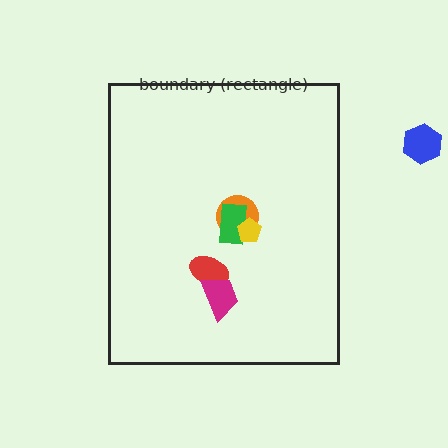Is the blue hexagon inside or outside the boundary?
Outside.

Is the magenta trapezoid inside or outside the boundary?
Inside.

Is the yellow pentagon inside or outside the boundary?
Inside.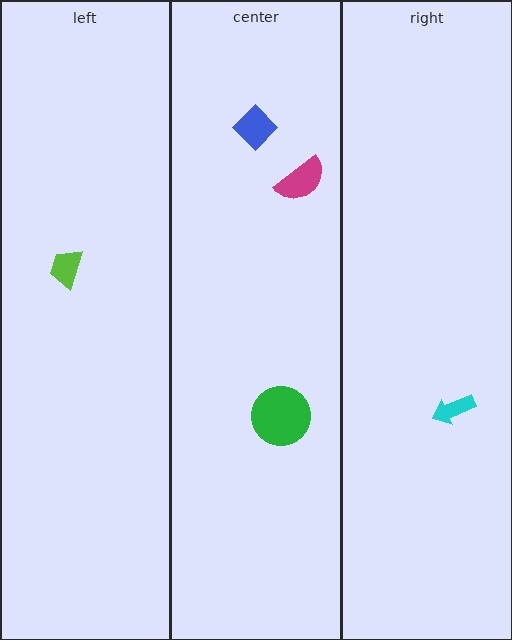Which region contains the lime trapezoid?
The left region.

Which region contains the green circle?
The center region.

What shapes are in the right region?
The cyan arrow.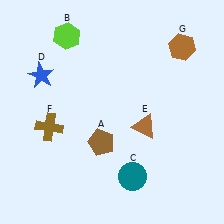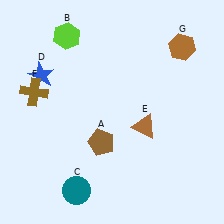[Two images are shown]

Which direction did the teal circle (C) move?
The teal circle (C) moved left.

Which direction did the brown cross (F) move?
The brown cross (F) moved up.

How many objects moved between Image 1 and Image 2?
2 objects moved between the two images.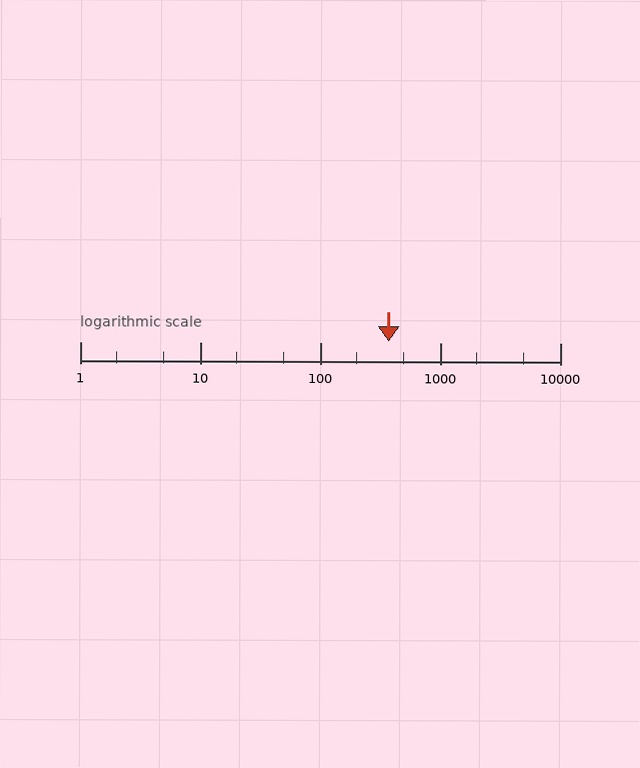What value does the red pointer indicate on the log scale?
The pointer indicates approximately 370.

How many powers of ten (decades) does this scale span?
The scale spans 4 decades, from 1 to 10000.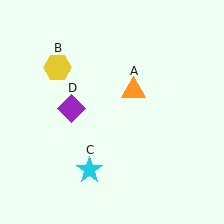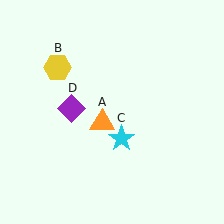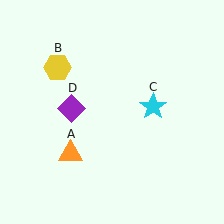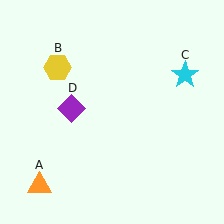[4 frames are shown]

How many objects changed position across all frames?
2 objects changed position: orange triangle (object A), cyan star (object C).